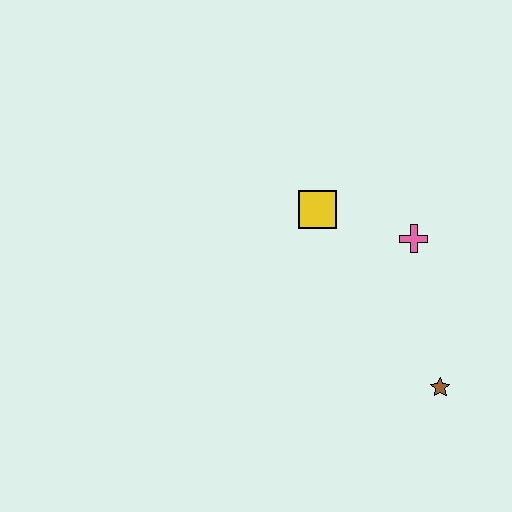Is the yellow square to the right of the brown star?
No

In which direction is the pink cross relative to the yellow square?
The pink cross is to the right of the yellow square.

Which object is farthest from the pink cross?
The brown star is farthest from the pink cross.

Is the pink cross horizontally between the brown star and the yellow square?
Yes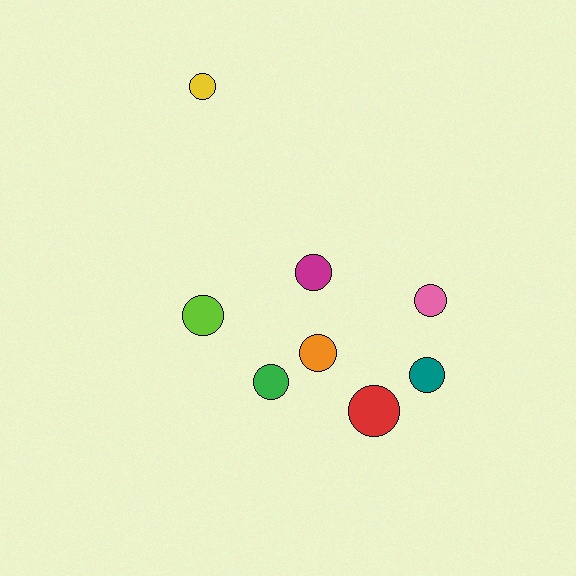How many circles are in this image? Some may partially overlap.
There are 8 circles.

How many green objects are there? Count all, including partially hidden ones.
There is 1 green object.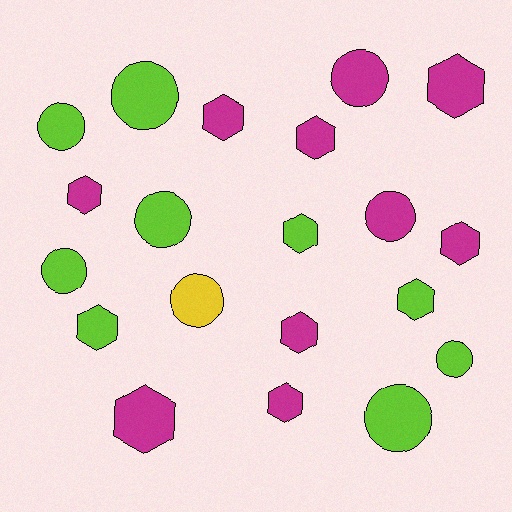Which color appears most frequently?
Magenta, with 10 objects.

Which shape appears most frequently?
Hexagon, with 11 objects.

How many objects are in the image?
There are 20 objects.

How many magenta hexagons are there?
There are 8 magenta hexagons.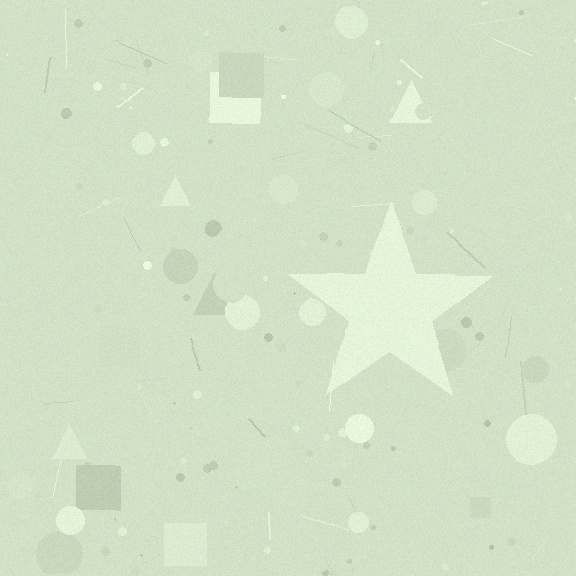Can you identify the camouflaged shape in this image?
The camouflaged shape is a star.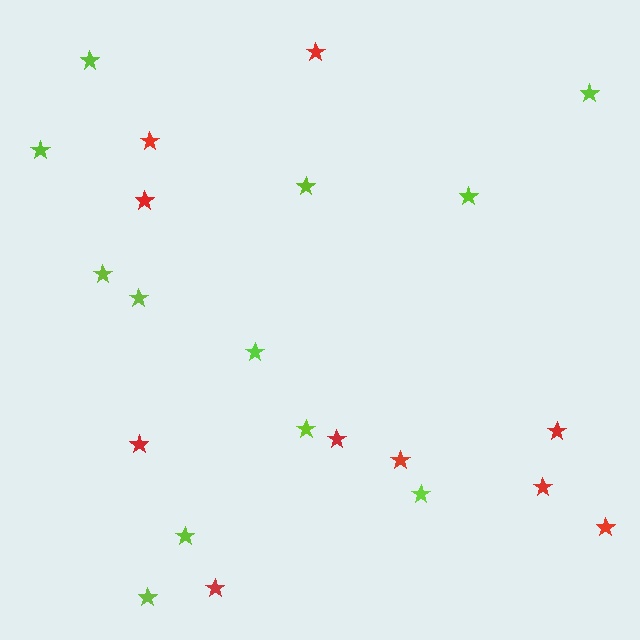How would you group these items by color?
There are 2 groups: one group of red stars (10) and one group of lime stars (12).